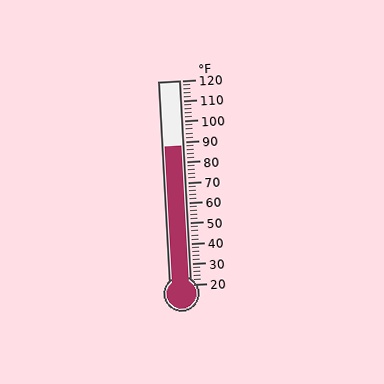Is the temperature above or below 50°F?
The temperature is above 50°F.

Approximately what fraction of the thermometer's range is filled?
The thermometer is filled to approximately 70% of its range.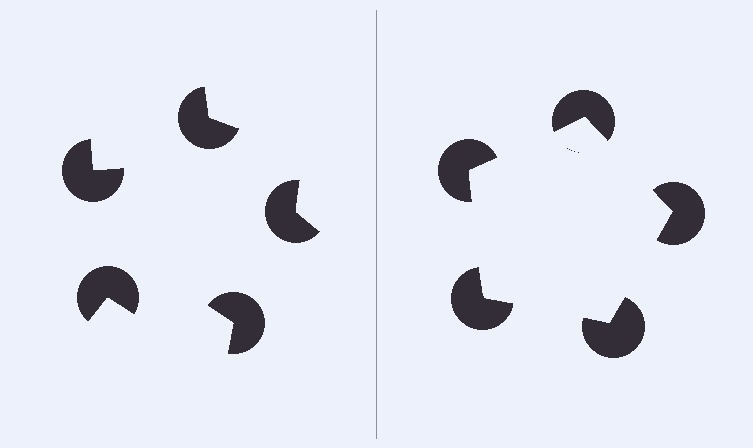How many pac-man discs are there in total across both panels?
10 — 5 on each side.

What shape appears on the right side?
An illusory pentagon.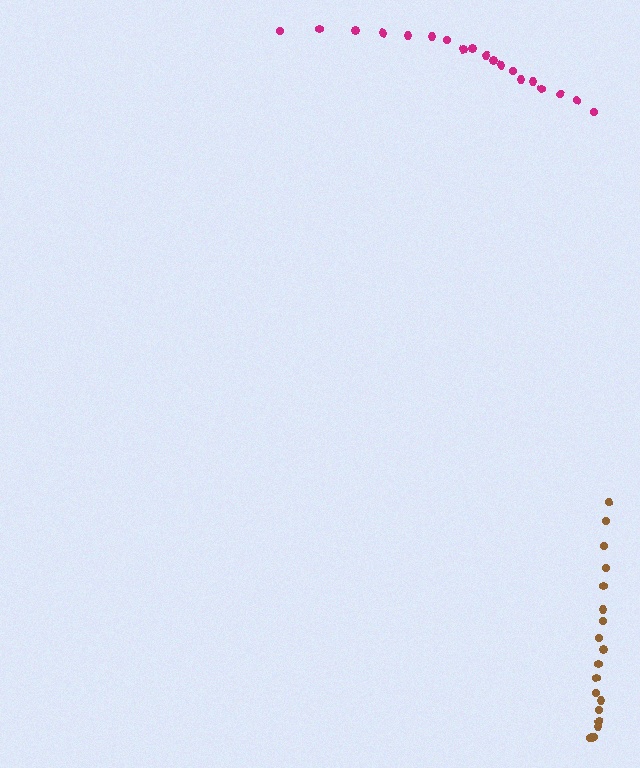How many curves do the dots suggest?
There are 2 distinct paths.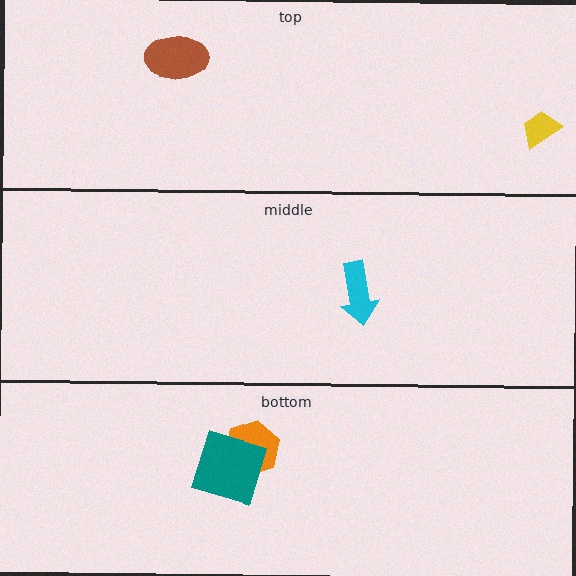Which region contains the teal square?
The bottom region.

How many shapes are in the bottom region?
2.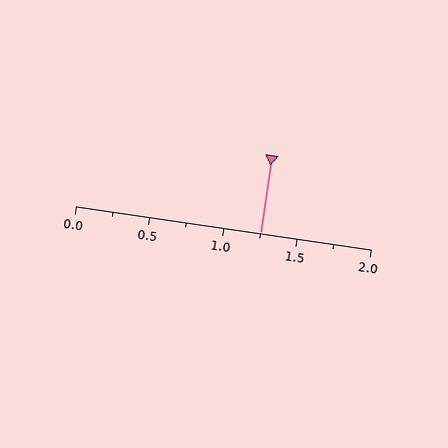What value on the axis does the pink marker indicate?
The marker indicates approximately 1.25.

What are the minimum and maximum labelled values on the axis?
The axis runs from 0.0 to 2.0.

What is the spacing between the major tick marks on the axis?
The major ticks are spaced 0.5 apart.